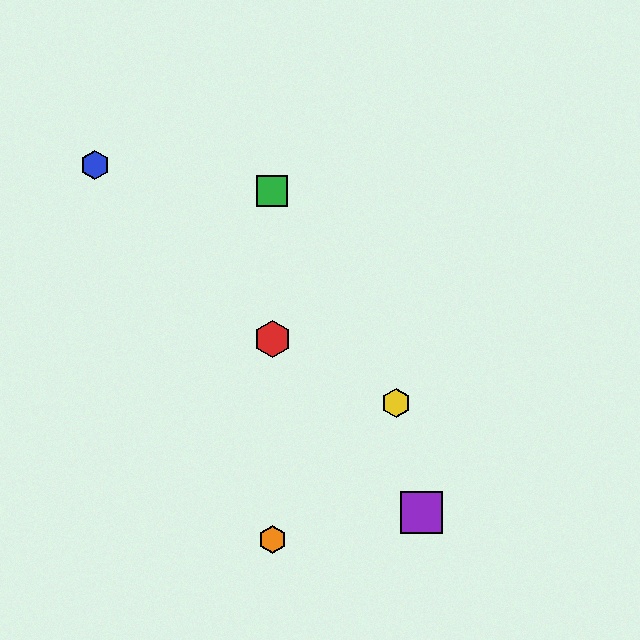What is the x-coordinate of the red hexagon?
The red hexagon is at x≈272.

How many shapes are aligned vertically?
3 shapes (the red hexagon, the green square, the orange hexagon) are aligned vertically.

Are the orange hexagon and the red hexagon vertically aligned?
Yes, both are at x≈272.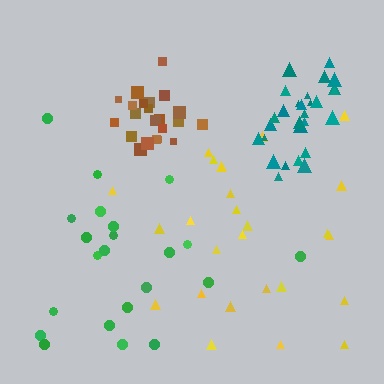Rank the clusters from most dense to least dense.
teal, brown, yellow, green.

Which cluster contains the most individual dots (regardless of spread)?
Teal (28).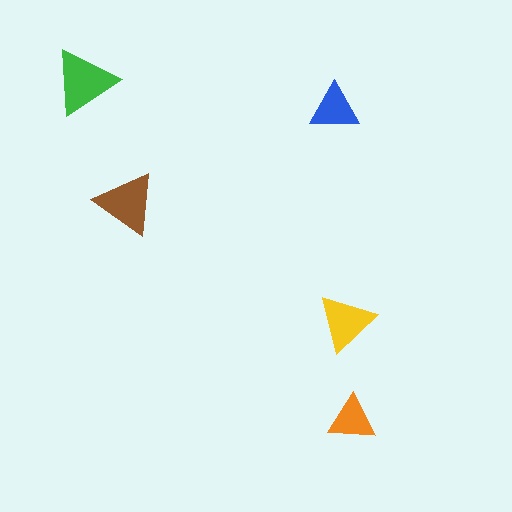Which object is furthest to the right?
The orange triangle is rightmost.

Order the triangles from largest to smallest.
the green one, the brown one, the yellow one, the blue one, the orange one.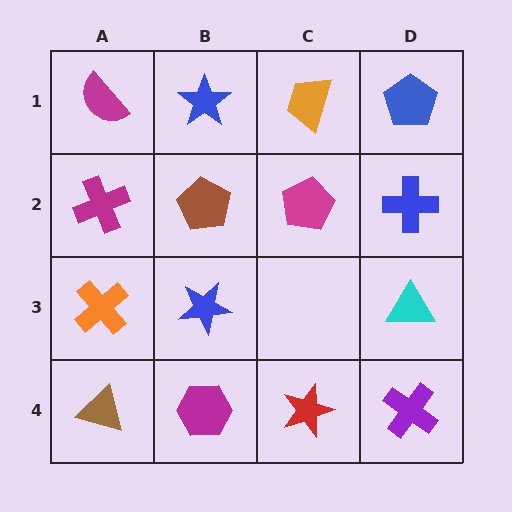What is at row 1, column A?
A magenta semicircle.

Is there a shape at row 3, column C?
No, that cell is empty.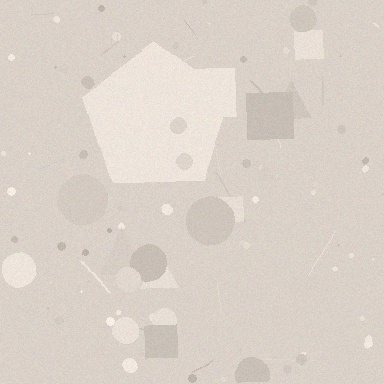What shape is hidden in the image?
A pentagon is hidden in the image.